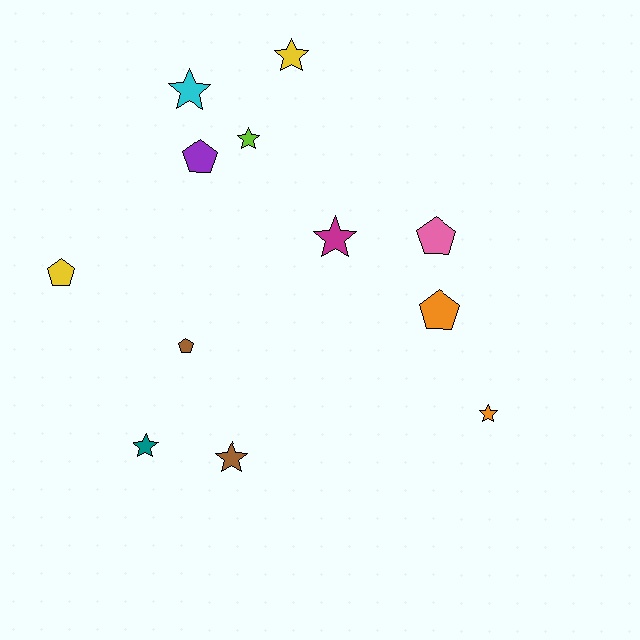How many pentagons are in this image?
There are 5 pentagons.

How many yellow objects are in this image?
There are 2 yellow objects.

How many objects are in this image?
There are 12 objects.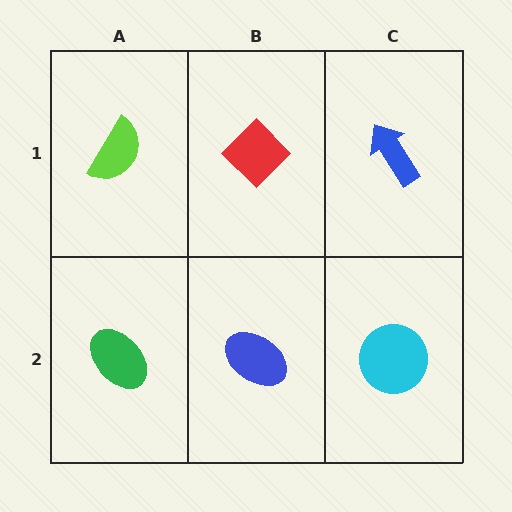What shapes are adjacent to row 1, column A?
A green ellipse (row 2, column A), a red diamond (row 1, column B).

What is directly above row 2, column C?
A blue arrow.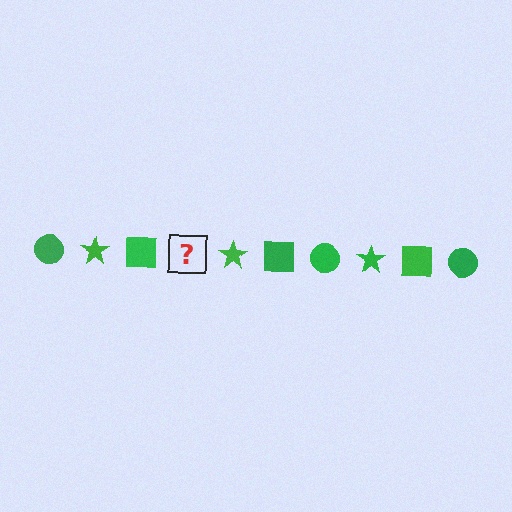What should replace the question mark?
The question mark should be replaced with a green circle.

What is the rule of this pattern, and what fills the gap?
The rule is that the pattern cycles through circle, star, square shapes in green. The gap should be filled with a green circle.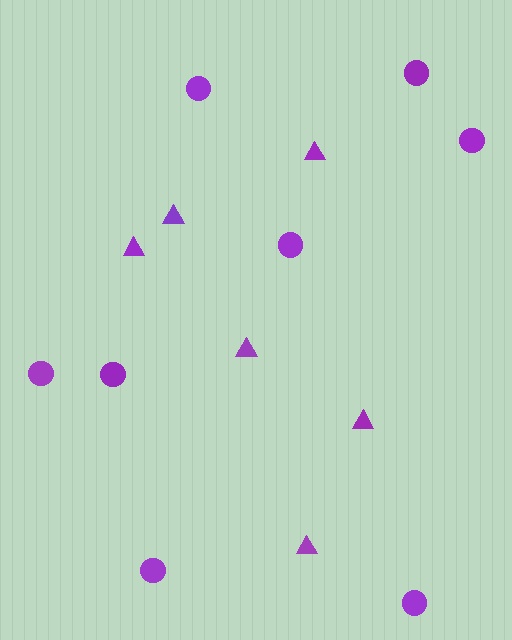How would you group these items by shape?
There are 2 groups: one group of triangles (6) and one group of circles (8).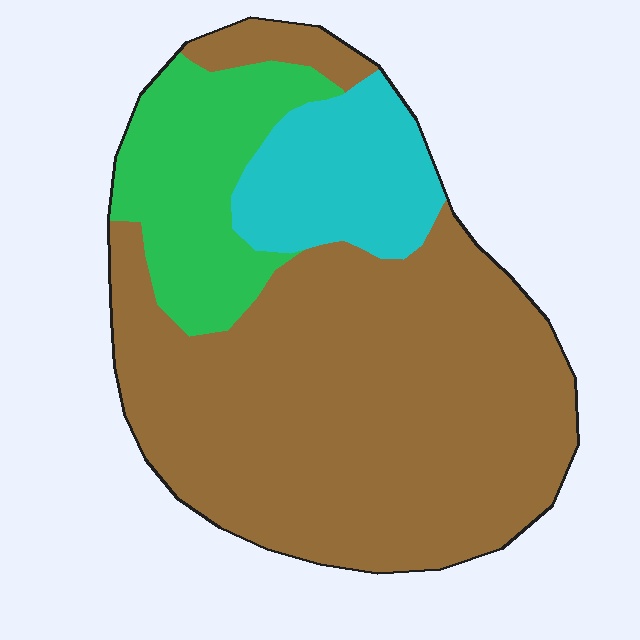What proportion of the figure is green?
Green takes up about one sixth (1/6) of the figure.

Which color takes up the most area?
Brown, at roughly 65%.